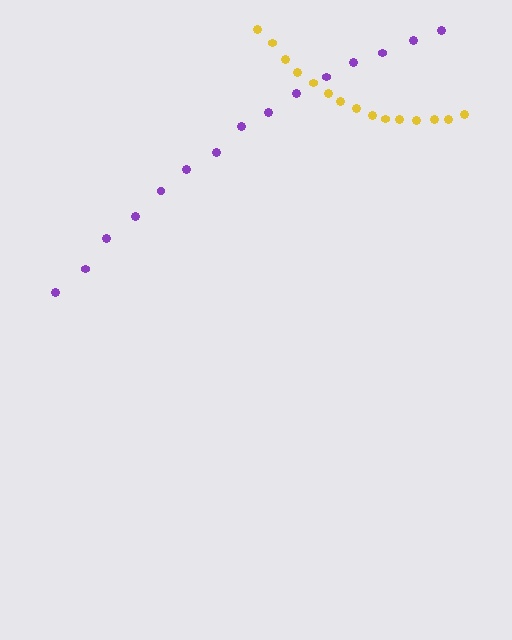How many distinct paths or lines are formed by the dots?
There are 2 distinct paths.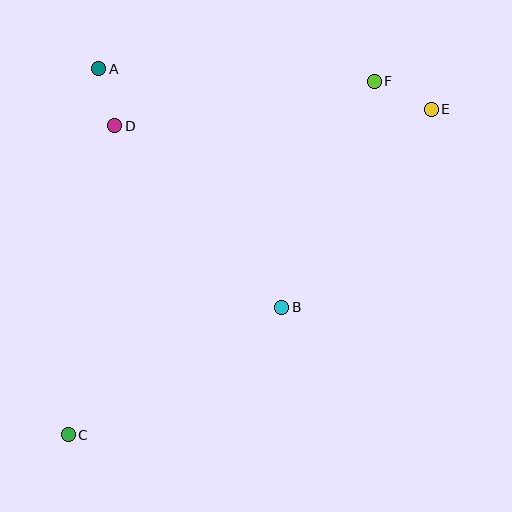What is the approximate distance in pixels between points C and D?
The distance between C and D is approximately 313 pixels.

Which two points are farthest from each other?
Points C and E are farthest from each other.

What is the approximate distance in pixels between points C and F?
The distance between C and F is approximately 468 pixels.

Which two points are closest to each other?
Points A and D are closest to each other.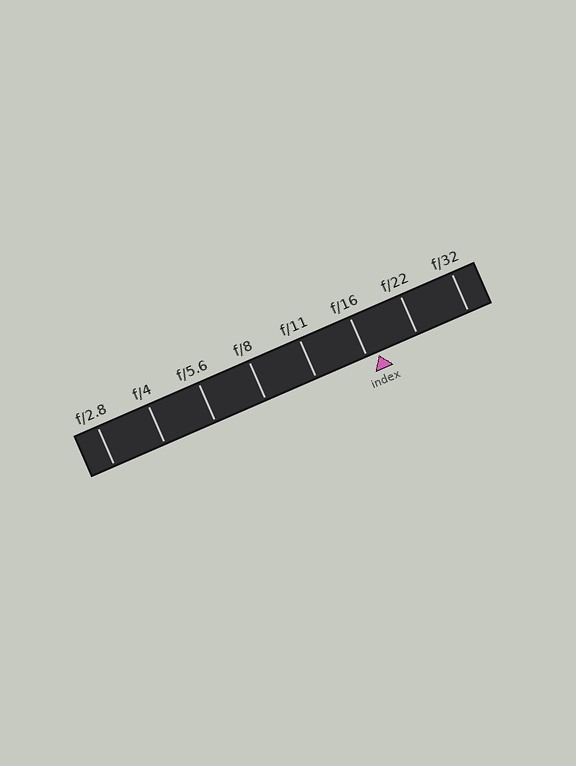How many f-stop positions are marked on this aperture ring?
There are 8 f-stop positions marked.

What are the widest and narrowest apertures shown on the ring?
The widest aperture shown is f/2.8 and the narrowest is f/32.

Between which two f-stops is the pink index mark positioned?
The index mark is between f/16 and f/22.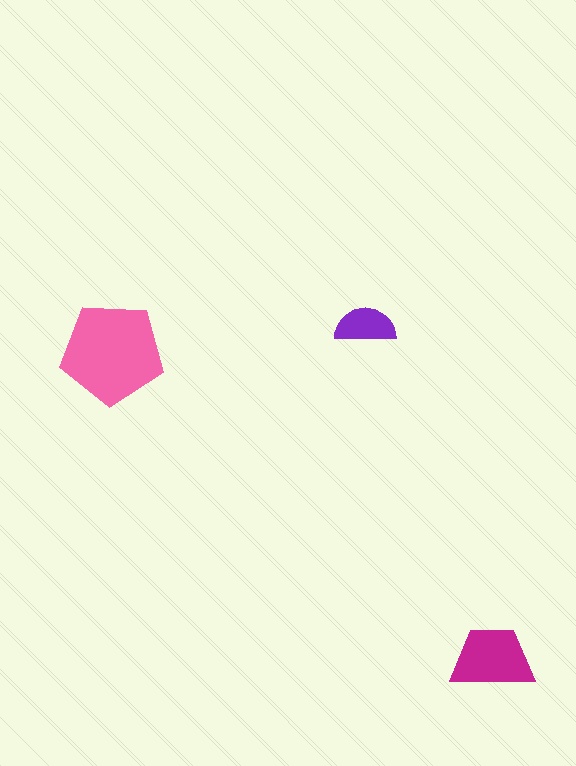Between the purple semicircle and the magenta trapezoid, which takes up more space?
The magenta trapezoid.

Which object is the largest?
The pink pentagon.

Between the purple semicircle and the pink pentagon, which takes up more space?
The pink pentagon.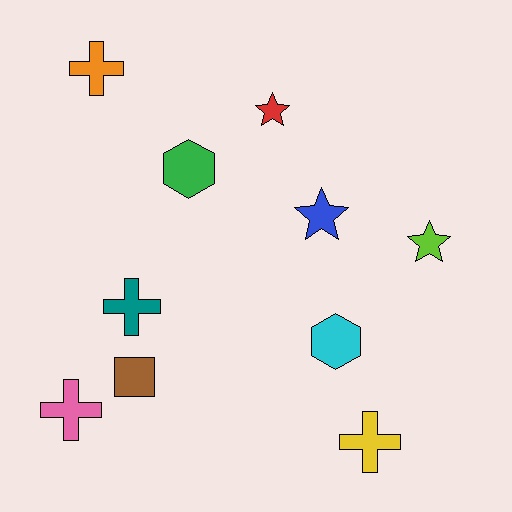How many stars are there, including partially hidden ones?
There are 3 stars.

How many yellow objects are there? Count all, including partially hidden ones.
There is 1 yellow object.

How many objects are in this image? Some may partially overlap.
There are 10 objects.